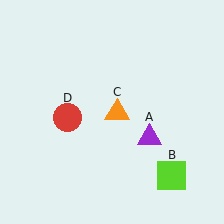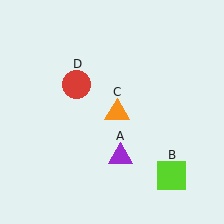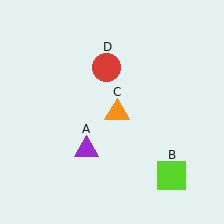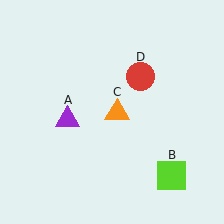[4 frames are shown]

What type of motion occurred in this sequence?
The purple triangle (object A), red circle (object D) rotated clockwise around the center of the scene.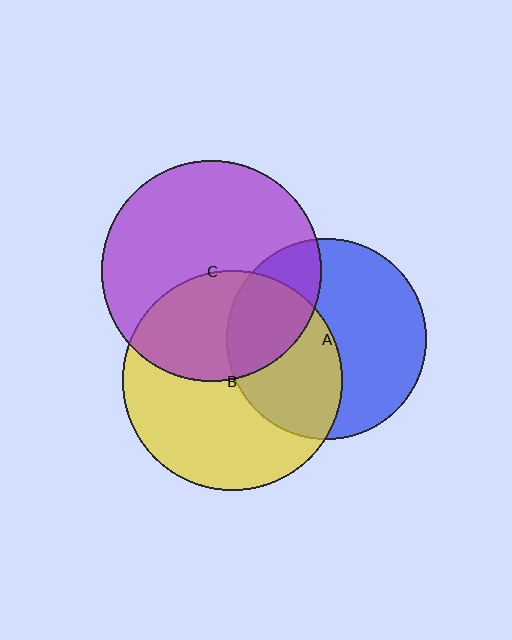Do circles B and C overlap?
Yes.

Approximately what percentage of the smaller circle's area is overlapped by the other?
Approximately 40%.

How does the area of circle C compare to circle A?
Approximately 1.2 times.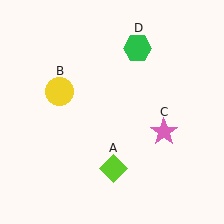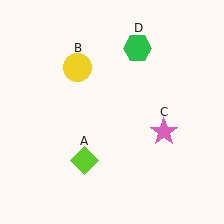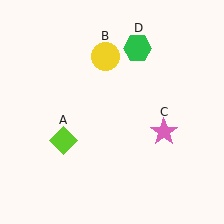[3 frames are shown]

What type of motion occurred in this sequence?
The lime diamond (object A), yellow circle (object B) rotated clockwise around the center of the scene.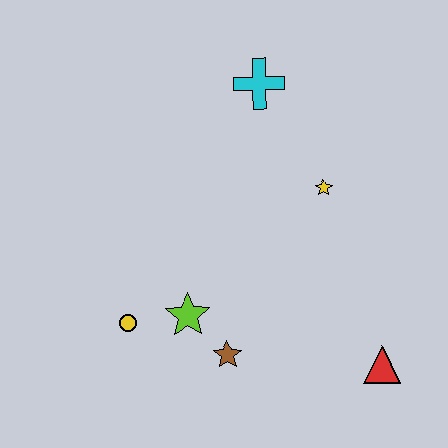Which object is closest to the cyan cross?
The yellow star is closest to the cyan cross.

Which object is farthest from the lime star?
The cyan cross is farthest from the lime star.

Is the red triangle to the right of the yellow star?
Yes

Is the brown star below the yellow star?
Yes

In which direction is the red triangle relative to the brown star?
The red triangle is to the right of the brown star.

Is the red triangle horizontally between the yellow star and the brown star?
No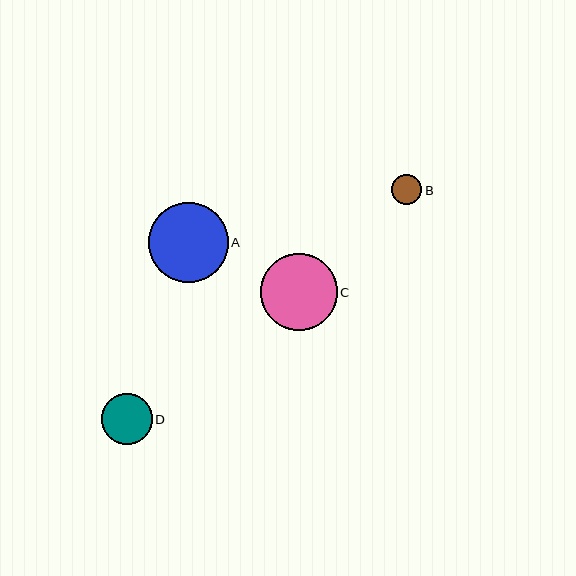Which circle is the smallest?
Circle B is the smallest with a size of approximately 30 pixels.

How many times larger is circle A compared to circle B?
Circle A is approximately 2.7 times the size of circle B.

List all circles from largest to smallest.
From largest to smallest: A, C, D, B.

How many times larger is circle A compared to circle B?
Circle A is approximately 2.7 times the size of circle B.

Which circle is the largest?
Circle A is the largest with a size of approximately 80 pixels.